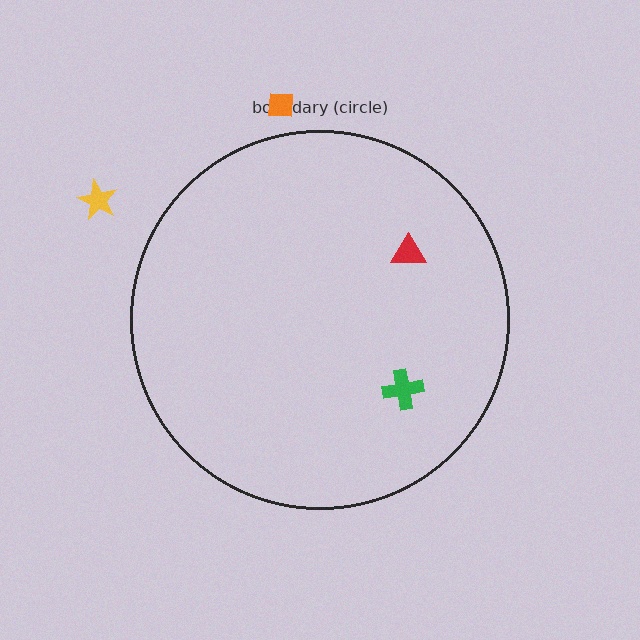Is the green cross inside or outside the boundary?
Inside.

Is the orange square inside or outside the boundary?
Outside.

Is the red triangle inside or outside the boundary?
Inside.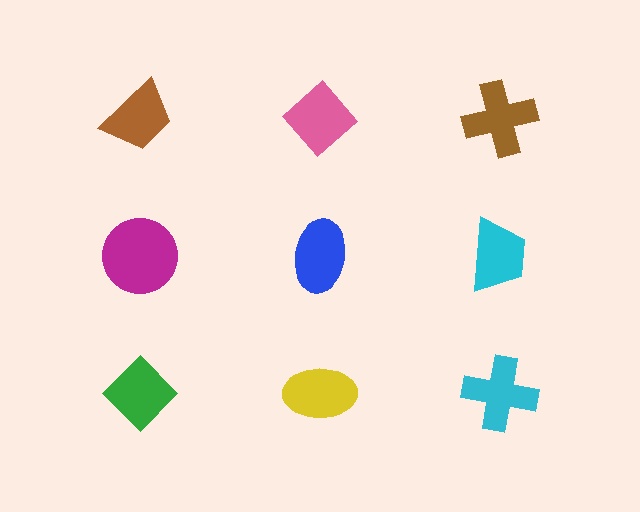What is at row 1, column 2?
A pink diamond.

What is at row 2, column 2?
A blue ellipse.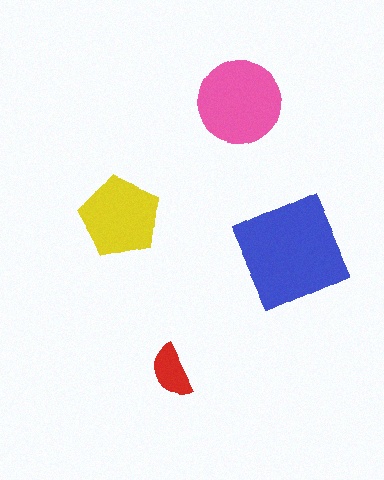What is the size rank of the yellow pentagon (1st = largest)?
3rd.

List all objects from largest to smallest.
The blue diamond, the pink circle, the yellow pentagon, the red semicircle.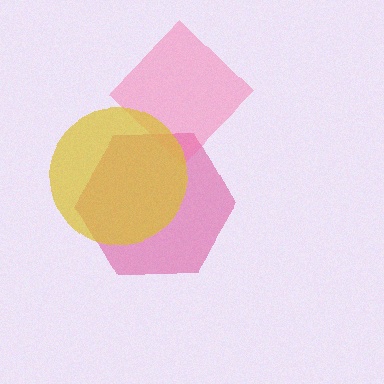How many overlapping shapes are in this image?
There are 3 overlapping shapes in the image.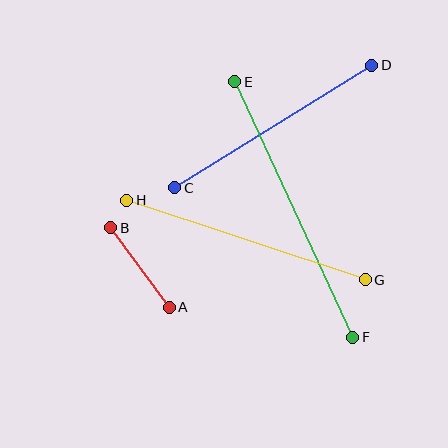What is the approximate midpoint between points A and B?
The midpoint is at approximately (140, 267) pixels.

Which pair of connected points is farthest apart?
Points E and F are farthest apart.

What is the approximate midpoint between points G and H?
The midpoint is at approximately (246, 240) pixels.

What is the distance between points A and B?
The distance is approximately 99 pixels.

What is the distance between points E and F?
The distance is approximately 282 pixels.